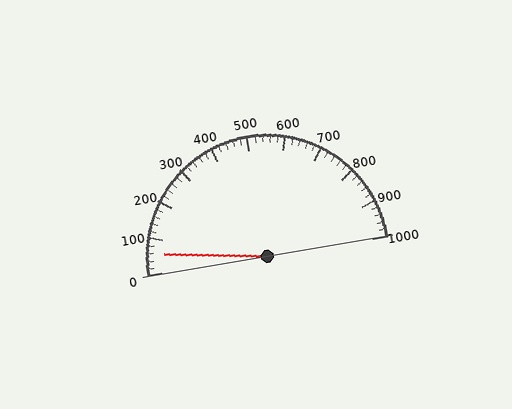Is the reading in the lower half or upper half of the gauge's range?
The reading is in the lower half of the range (0 to 1000).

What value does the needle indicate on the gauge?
The needle indicates approximately 60.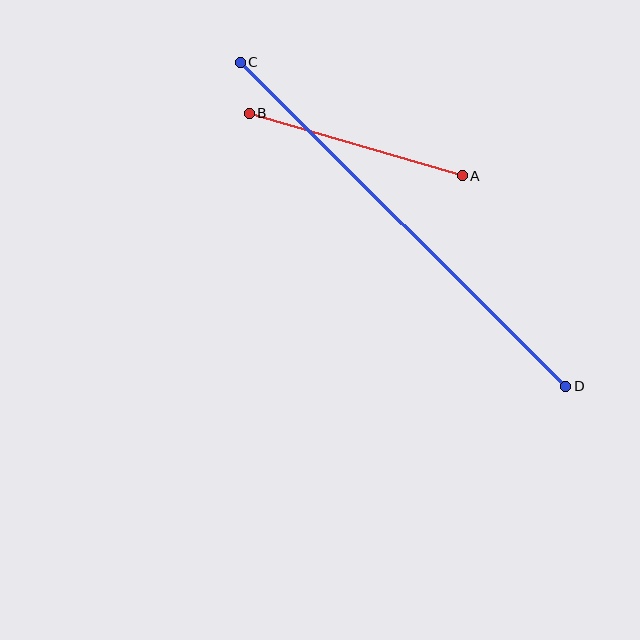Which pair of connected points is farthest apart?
Points C and D are farthest apart.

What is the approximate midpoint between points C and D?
The midpoint is at approximately (403, 224) pixels.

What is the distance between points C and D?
The distance is approximately 459 pixels.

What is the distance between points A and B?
The distance is approximately 222 pixels.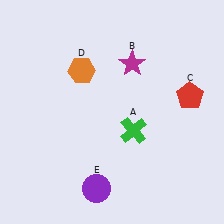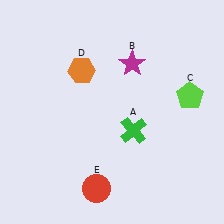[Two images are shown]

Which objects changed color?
C changed from red to lime. E changed from purple to red.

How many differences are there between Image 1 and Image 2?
There are 2 differences between the two images.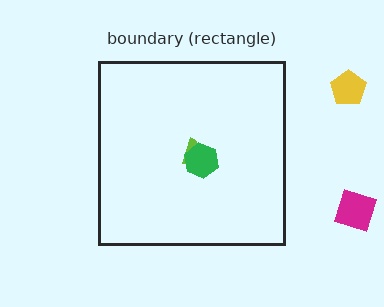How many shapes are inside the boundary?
2 inside, 2 outside.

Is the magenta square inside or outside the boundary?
Outside.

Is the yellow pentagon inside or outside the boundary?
Outside.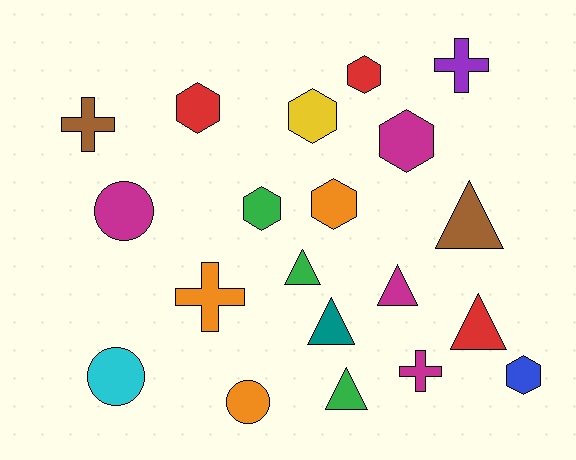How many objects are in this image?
There are 20 objects.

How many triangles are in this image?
There are 6 triangles.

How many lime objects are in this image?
There are no lime objects.